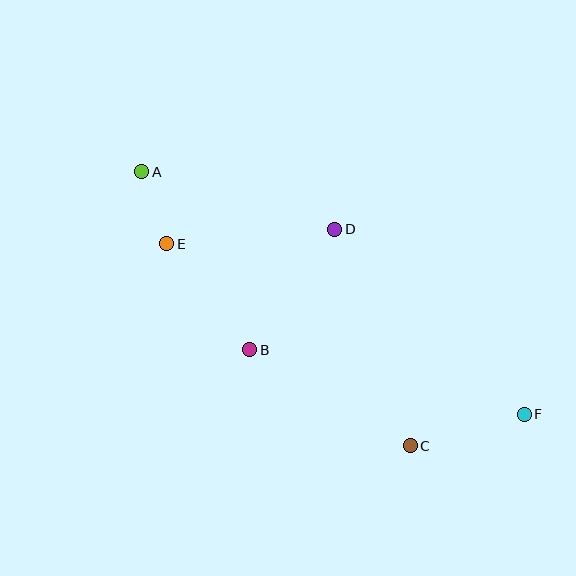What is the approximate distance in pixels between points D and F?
The distance between D and F is approximately 265 pixels.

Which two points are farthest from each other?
Points A and F are farthest from each other.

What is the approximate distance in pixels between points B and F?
The distance between B and F is approximately 282 pixels.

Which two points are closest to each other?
Points A and E are closest to each other.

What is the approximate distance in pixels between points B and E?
The distance between B and E is approximately 135 pixels.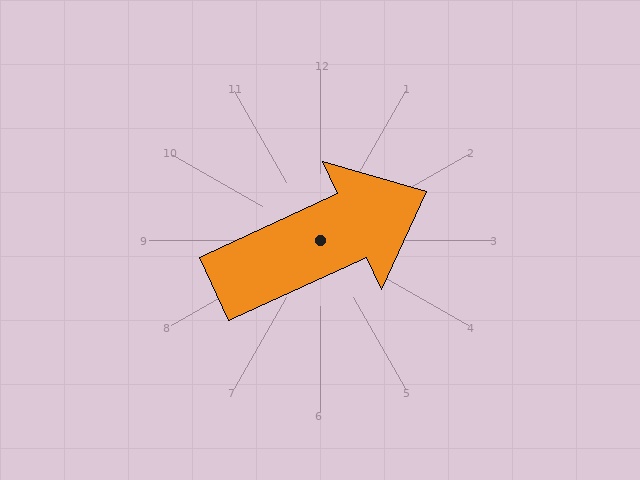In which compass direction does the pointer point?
Northeast.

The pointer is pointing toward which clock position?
Roughly 2 o'clock.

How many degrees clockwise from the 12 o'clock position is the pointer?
Approximately 65 degrees.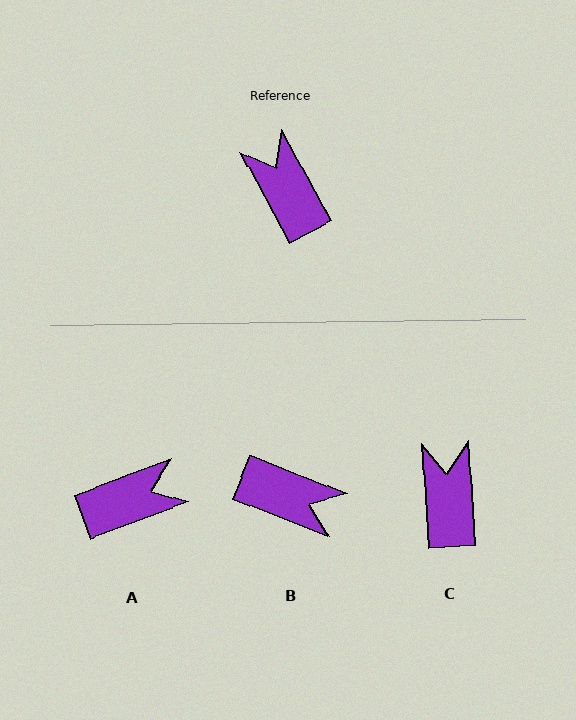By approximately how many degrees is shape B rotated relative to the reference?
Approximately 140 degrees clockwise.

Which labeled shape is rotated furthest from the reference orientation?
B, about 140 degrees away.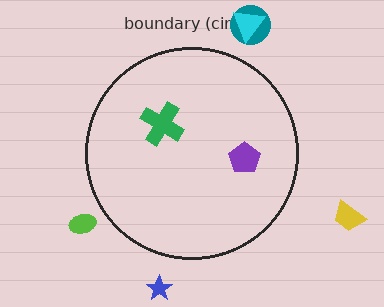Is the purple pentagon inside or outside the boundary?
Inside.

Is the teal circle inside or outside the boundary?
Outside.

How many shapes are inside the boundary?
2 inside, 5 outside.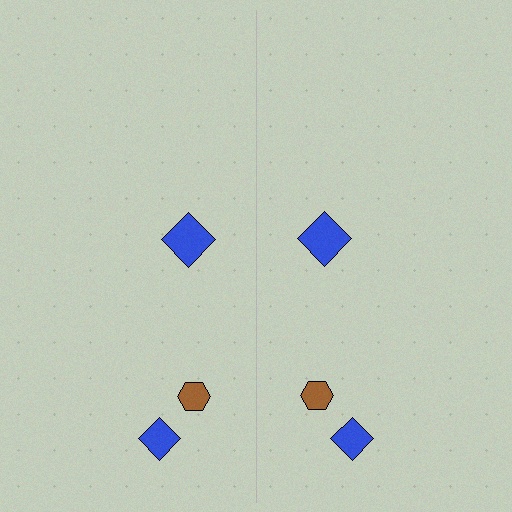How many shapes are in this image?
There are 6 shapes in this image.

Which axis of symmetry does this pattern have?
The pattern has a vertical axis of symmetry running through the center of the image.